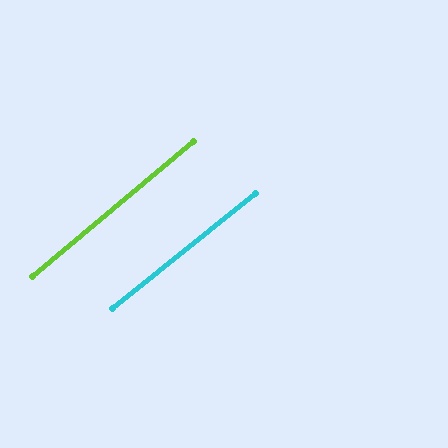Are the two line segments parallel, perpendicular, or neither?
Parallel — their directions differ by only 1.5°.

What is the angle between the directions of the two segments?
Approximately 2 degrees.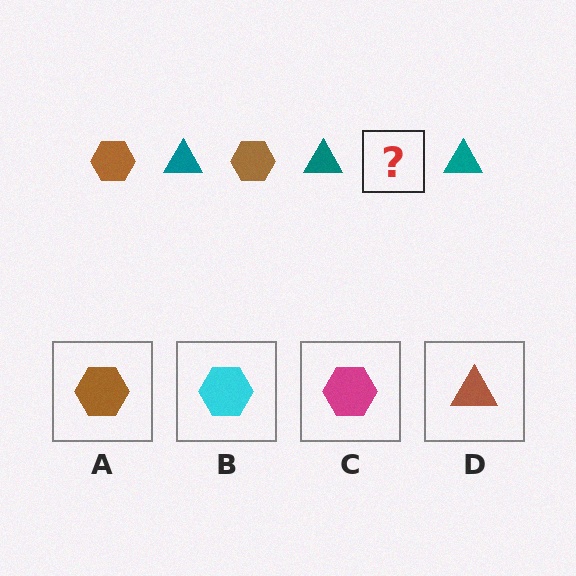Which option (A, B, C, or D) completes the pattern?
A.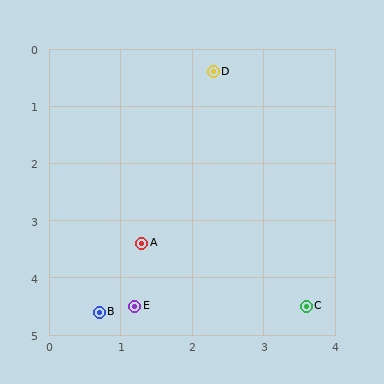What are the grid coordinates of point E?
Point E is at approximately (1.2, 4.5).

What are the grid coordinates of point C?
Point C is at approximately (3.6, 4.5).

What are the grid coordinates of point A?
Point A is at approximately (1.3, 3.4).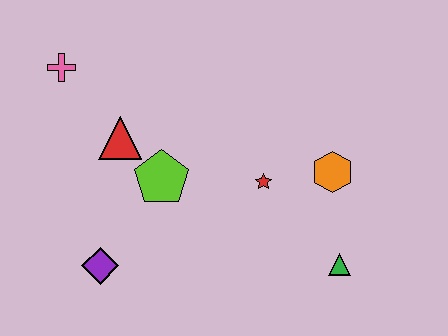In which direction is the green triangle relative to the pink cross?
The green triangle is to the right of the pink cross.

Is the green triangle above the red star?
No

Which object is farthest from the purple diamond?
The orange hexagon is farthest from the purple diamond.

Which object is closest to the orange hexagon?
The red star is closest to the orange hexagon.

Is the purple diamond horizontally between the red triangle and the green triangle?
No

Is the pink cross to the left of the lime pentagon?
Yes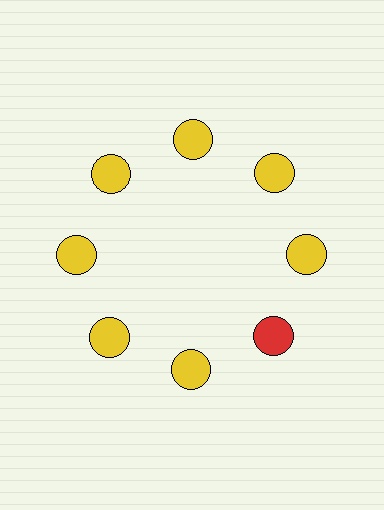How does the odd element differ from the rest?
It has a different color: red instead of yellow.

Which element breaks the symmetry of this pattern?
The red circle at roughly the 4 o'clock position breaks the symmetry. All other shapes are yellow circles.